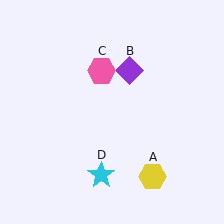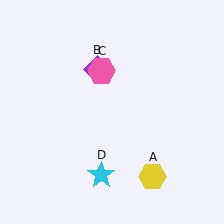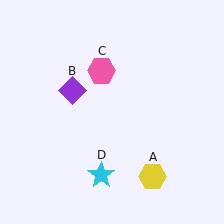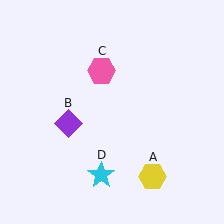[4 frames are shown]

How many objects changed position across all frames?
1 object changed position: purple diamond (object B).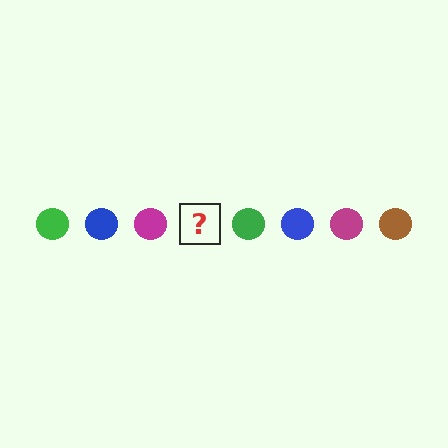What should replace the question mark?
The question mark should be replaced with a brown circle.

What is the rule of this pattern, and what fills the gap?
The rule is that the pattern cycles through green, blue, magenta, brown circles. The gap should be filled with a brown circle.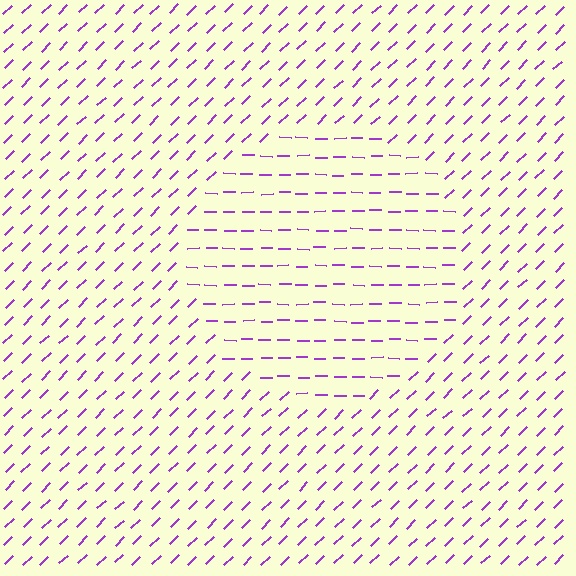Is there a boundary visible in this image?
Yes, there is a texture boundary formed by a change in line orientation.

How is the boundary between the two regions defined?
The boundary is defined purely by a change in line orientation (approximately 45 degrees difference). All lines are the same color and thickness.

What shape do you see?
I see a circle.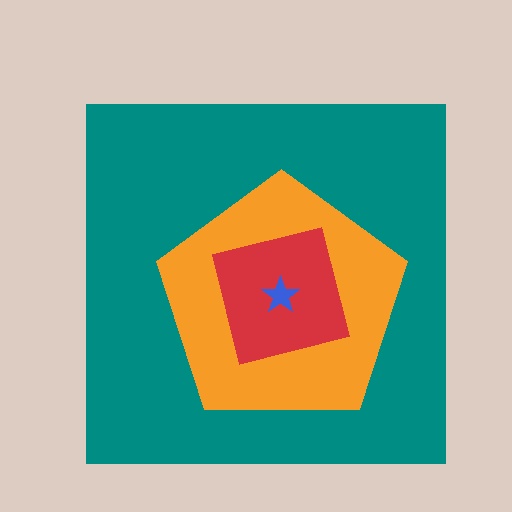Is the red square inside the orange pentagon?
Yes.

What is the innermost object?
The blue star.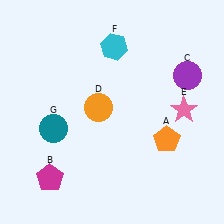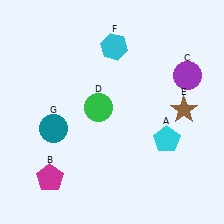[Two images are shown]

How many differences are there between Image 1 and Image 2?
There are 3 differences between the two images.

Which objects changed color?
A changed from orange to cyan. D changed from orange to green. E changed from pink to brown.